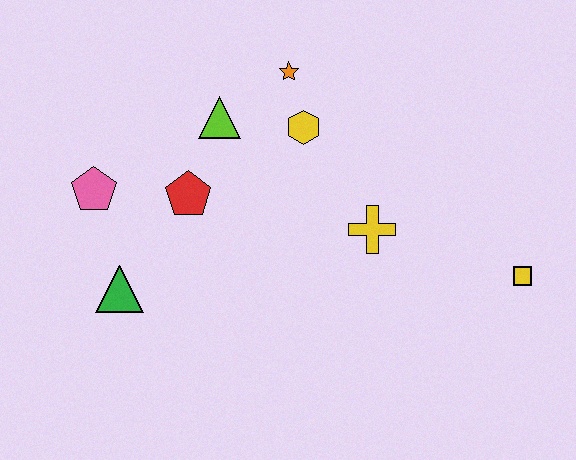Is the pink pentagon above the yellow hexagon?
No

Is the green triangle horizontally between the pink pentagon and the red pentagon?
Yes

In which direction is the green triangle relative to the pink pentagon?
The green triangle is below the pink pentagon.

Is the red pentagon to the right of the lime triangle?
No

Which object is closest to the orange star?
The yellow hexagon is closest to the orange star.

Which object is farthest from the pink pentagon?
The yellow square is farthest from the pink pentagon.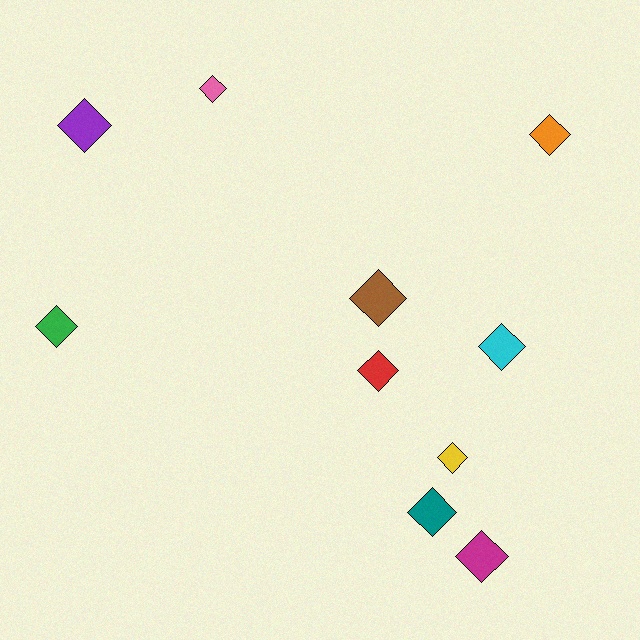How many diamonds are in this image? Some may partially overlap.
There are 10 diamonds.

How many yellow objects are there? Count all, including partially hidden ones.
There is 1 yellow object.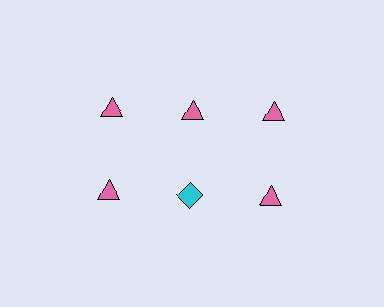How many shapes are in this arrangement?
There are 6 shapes arranged in a grid pattern.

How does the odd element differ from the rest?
It differs in both color (cyan instead of pink) and shape (diamond instead of triangle).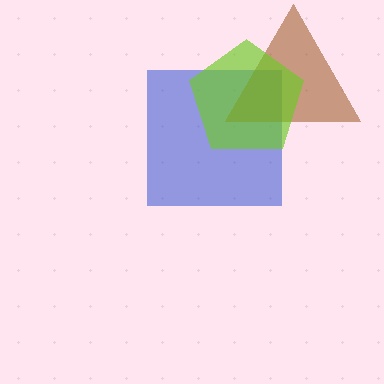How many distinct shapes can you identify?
There are 3 distinct shapes: a blue square, a brown triangle, a lime pentagon.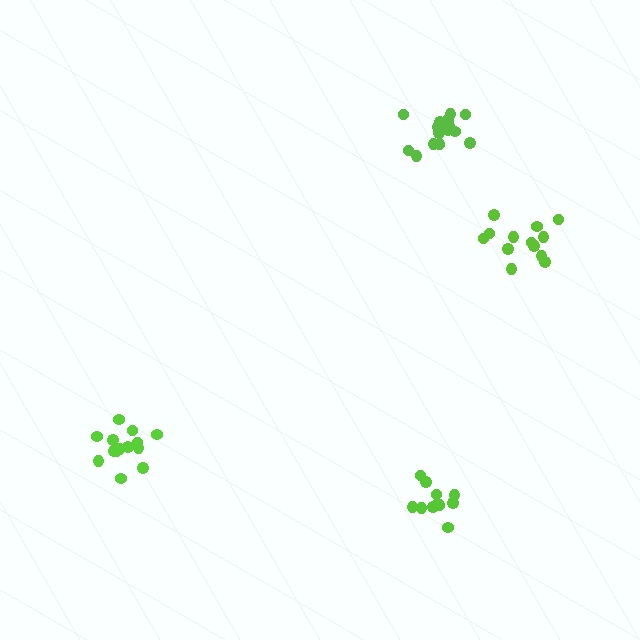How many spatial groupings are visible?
There are 4 spatial groupings.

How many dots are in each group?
Group 1: 12 dots, Group 2: 13 dots, Group 3: 16 dots, Group 4: 14 dots (55 total).